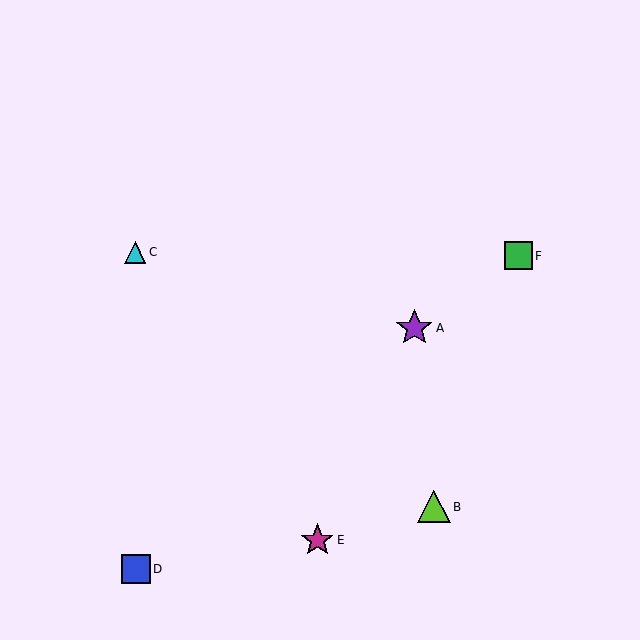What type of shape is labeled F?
Shape F is a green square.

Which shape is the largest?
The purple star (labeled A) is the largest.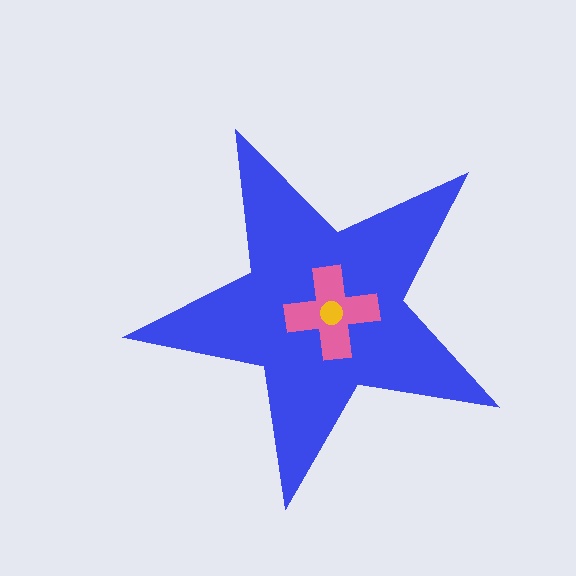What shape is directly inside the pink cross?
The yellow circle.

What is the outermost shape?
The blue star.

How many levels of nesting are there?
3.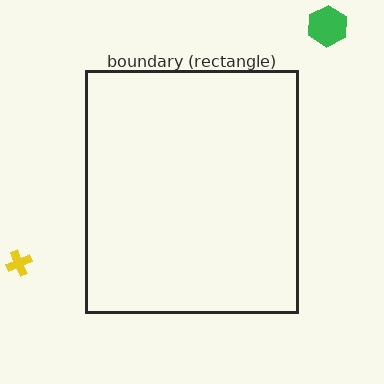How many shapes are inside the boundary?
0 inside, 2 outside.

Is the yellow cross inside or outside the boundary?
Outside.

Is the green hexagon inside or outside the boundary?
Outside.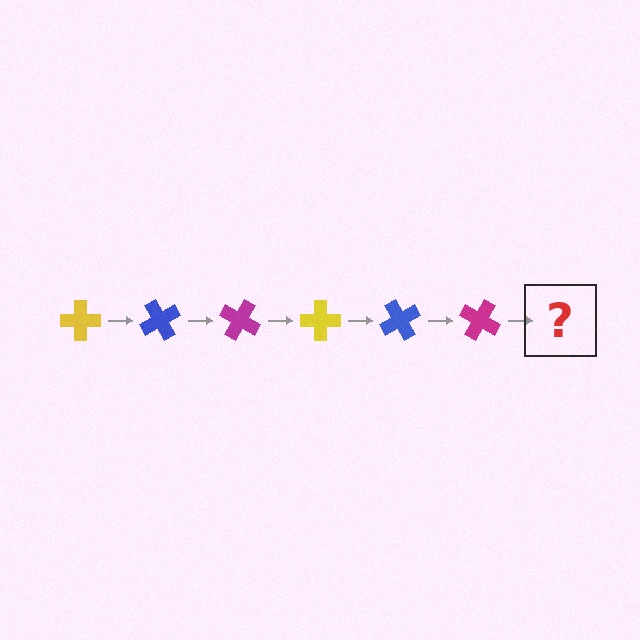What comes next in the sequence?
The next element should be a yellow cross, rotated 360 degrees from the start.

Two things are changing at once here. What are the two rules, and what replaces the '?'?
The two rules are that it rotates 60 degrees each step and the color cycles through yellow, blue, and magenta. The '?' should be a yellow cross, rotated 360 degrees from the start.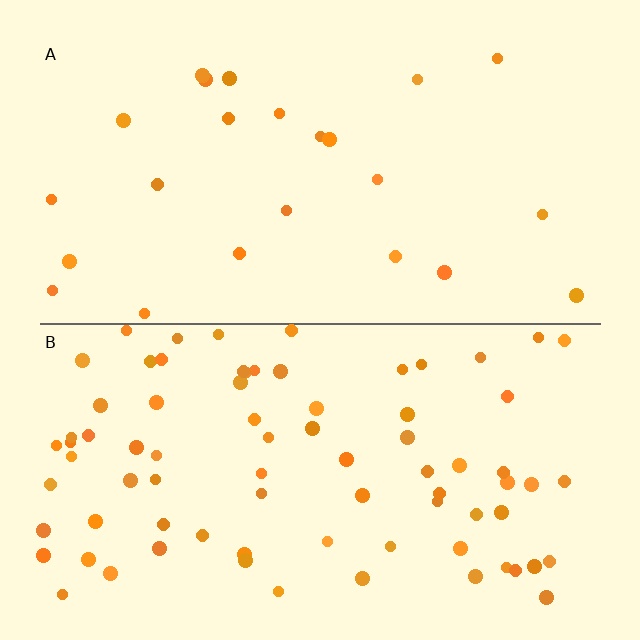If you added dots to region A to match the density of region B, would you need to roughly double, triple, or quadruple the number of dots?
Approximately triple.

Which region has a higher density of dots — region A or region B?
B (the bottom).